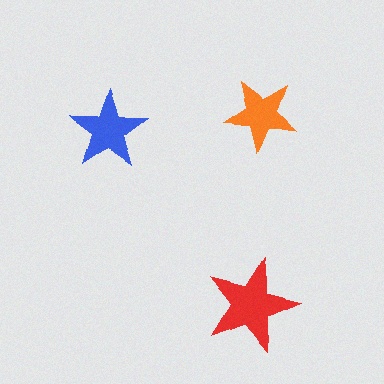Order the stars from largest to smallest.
the red one, the blue one, the orange one.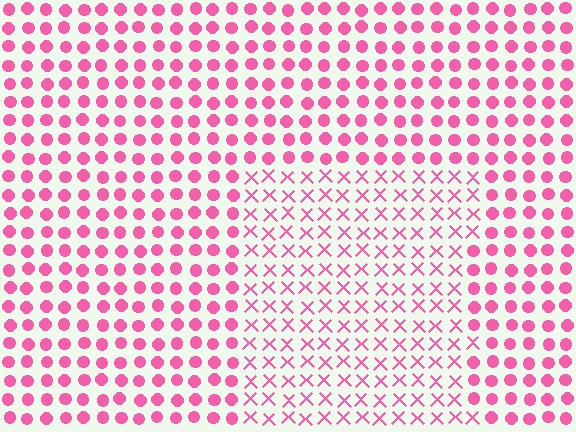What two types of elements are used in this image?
The image uses X marks inside the rectangle region and circles outside it.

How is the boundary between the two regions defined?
The boundary is defined by a change in element shape: X marks inside vs. circles outside. All elements share the same color and spacing.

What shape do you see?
I see a rectangle.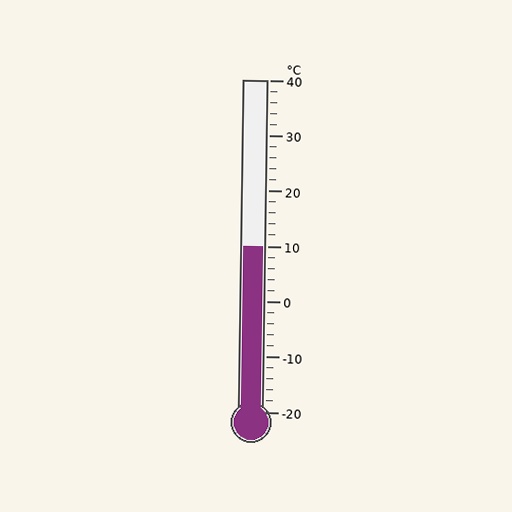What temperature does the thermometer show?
The thermometer shows approximately 10°C.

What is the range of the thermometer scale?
The thermometer scale ranges from -20°C to 40°C.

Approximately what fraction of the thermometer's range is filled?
The thermometer is filled to approximately 50% of its range.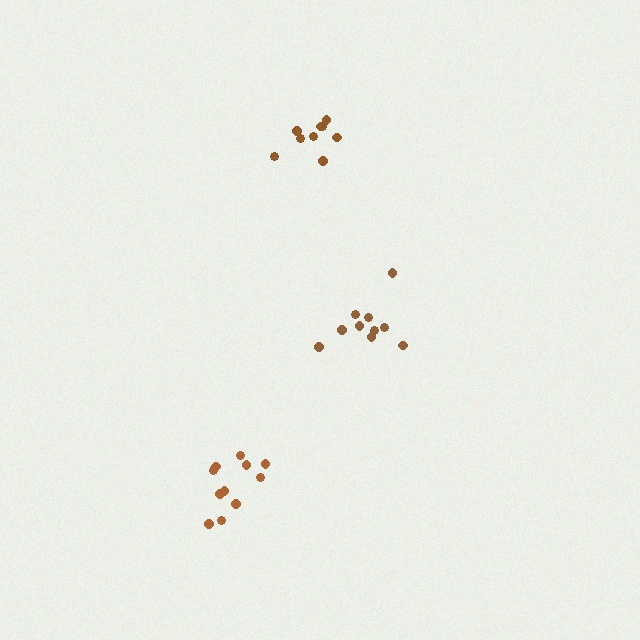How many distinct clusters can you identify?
There are 3 distinct clusters.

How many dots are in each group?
Group 1: 10 dots, Group 2: 11 dots, Group 3: 9 dots (30 total).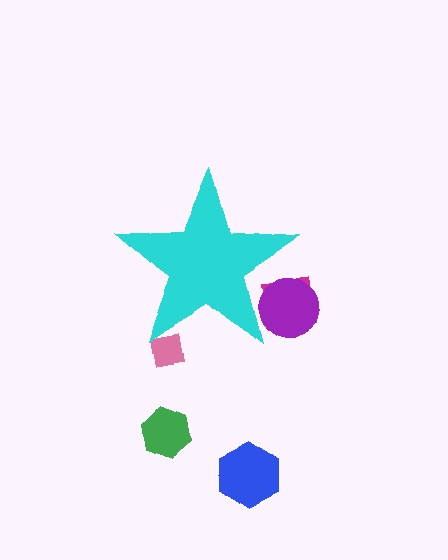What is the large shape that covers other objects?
A cyan star.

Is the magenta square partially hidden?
Yes, the magenta square is partially hidden behind the cyan star.